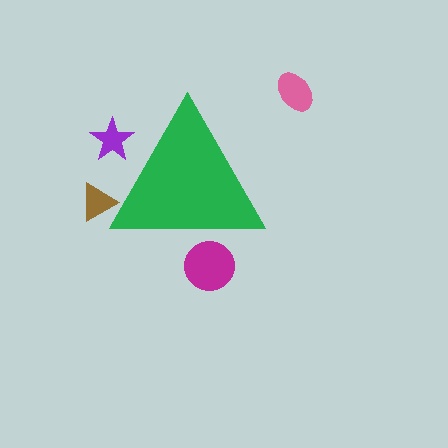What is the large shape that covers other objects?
A green triangle.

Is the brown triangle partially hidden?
Yes, the brown triangle is partially hidden behind the green triangle.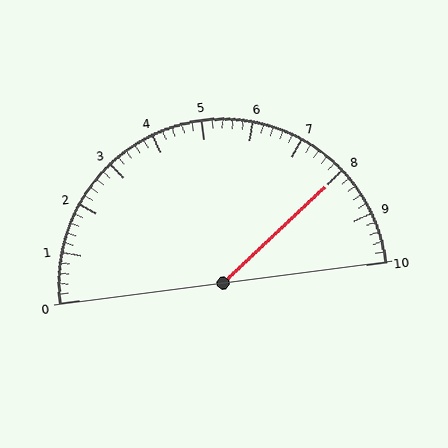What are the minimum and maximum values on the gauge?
The gauge ranges from 0 to 10.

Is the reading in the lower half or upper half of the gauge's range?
The reading is in the upper half of the range (0 to 10).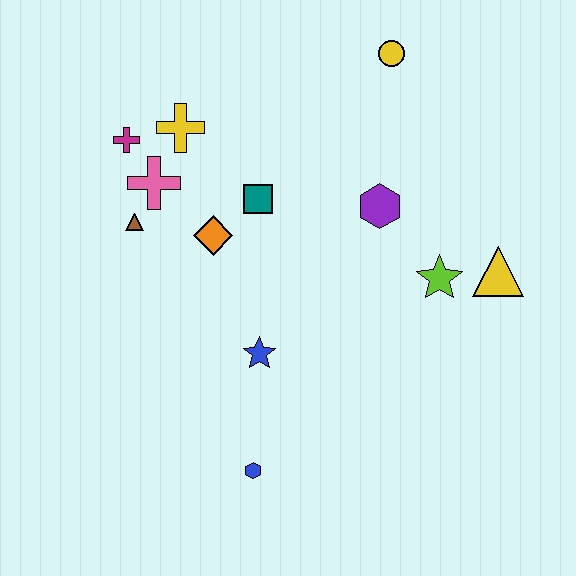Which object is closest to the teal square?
The orange diamond is closest to the teal square.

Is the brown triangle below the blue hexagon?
No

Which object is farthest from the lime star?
The magenta cross is farthest from the lime star.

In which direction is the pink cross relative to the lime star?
The pink cross is to the left of the lime star.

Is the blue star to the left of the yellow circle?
Yes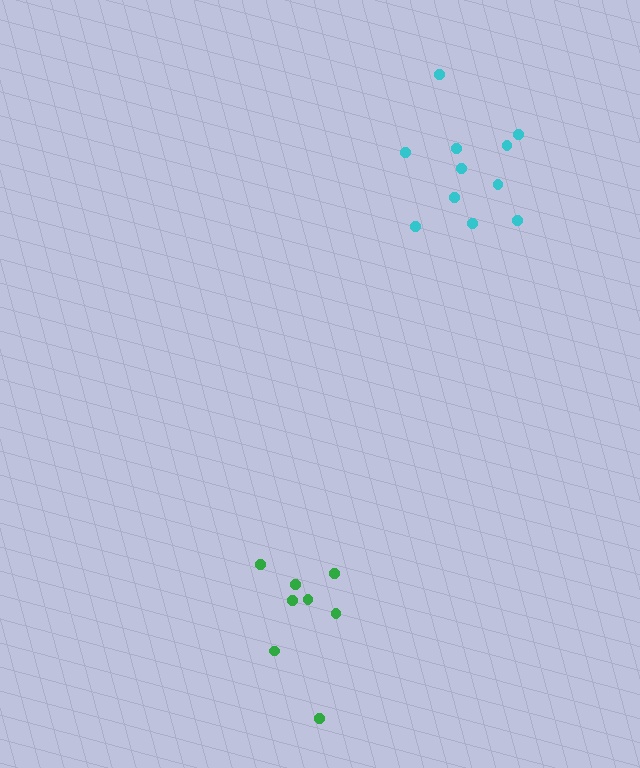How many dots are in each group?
Group 1: 8 dots, Group 2: 11 dots (19 total).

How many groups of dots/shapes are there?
There are 2 groups.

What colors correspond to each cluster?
The clusters are colored: green, cyan.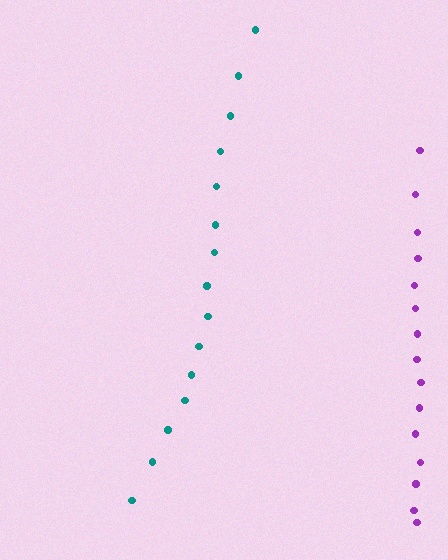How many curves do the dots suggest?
There are 2 distinct paths.